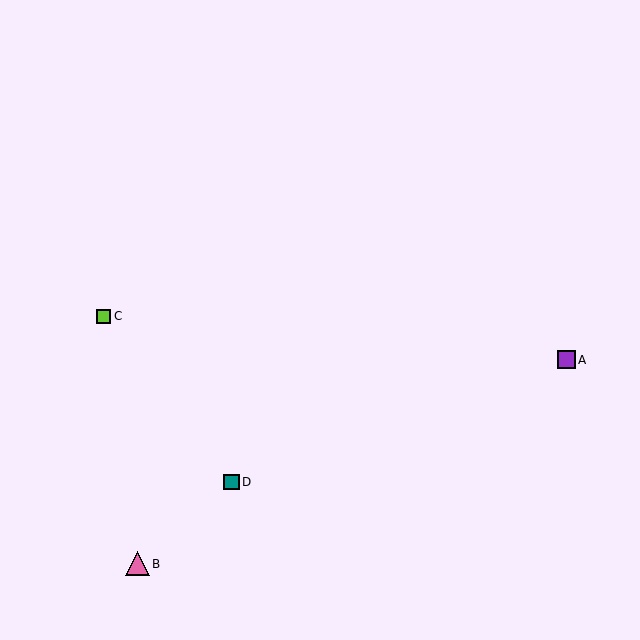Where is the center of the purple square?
The center of the purple square is at (566, 360).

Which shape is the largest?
The pink triangle (labeled B) is the largest.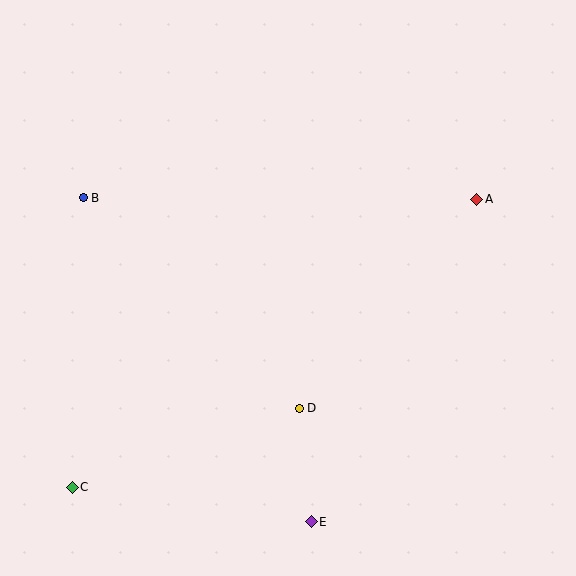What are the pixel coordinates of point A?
Point A is at (477, 199).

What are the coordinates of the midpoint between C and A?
The midpoint between C and A is at (274, 343).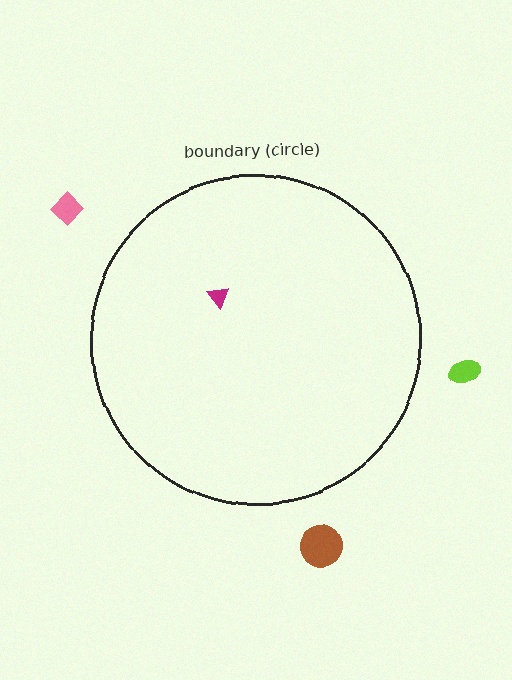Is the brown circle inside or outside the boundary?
Outside.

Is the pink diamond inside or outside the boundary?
Outside.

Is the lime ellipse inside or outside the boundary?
Outside.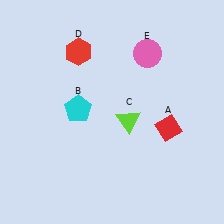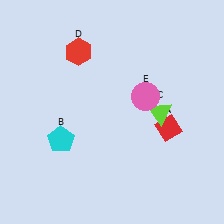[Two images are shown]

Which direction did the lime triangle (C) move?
The lime triangle (C) moved right.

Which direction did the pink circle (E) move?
The pink circle (E) moved down.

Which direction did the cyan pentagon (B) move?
The cyan pentagon (B) moved down.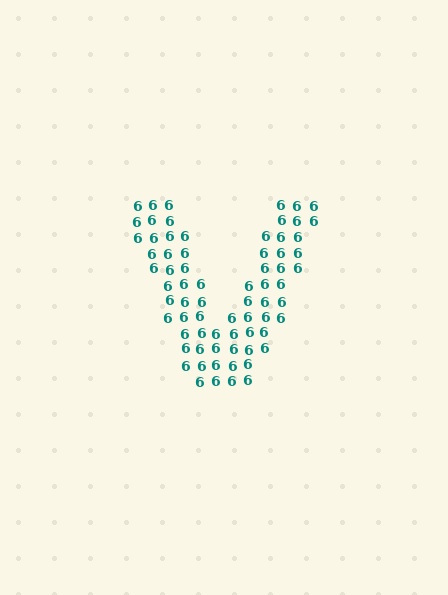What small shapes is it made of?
It is made of small digit 6's.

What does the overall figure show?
The overall figure shows the letter V.